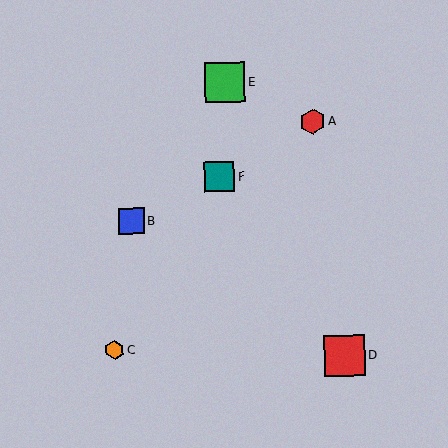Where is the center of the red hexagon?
The center of the red hexagon is at (313, 122).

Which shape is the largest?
The red square (labeled D) is the largest.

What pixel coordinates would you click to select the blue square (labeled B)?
Click at (131, 221) to select the blue square B.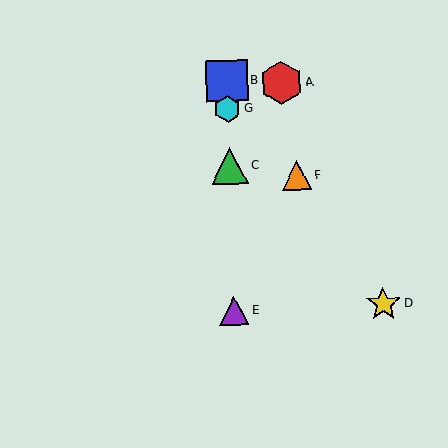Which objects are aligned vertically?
Objects B, C, E, G are aligned vertically.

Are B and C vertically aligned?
Yes, both are at x≈227.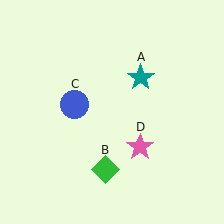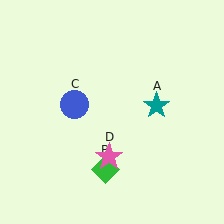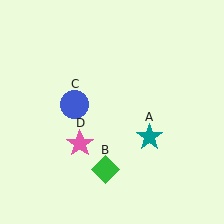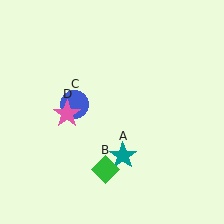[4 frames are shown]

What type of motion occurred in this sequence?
The teal star (object A), pink star (object D) rotated clockwise around the center of the scene.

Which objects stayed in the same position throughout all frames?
Green diamond (object B) and blue circle (object C) remained stationary.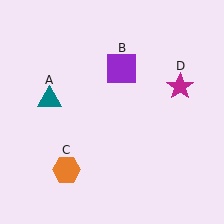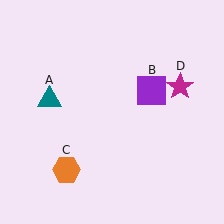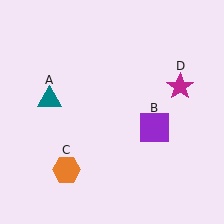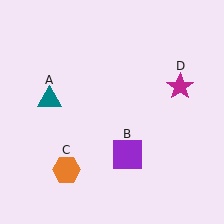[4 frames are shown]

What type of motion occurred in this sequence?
The purple square (object B) rotated clockwise around the center of the scene.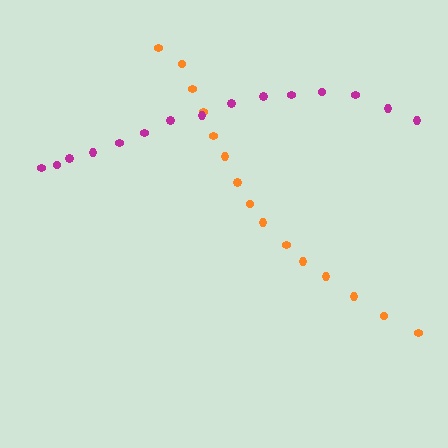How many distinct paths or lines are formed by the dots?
There are 2 distinct paths.